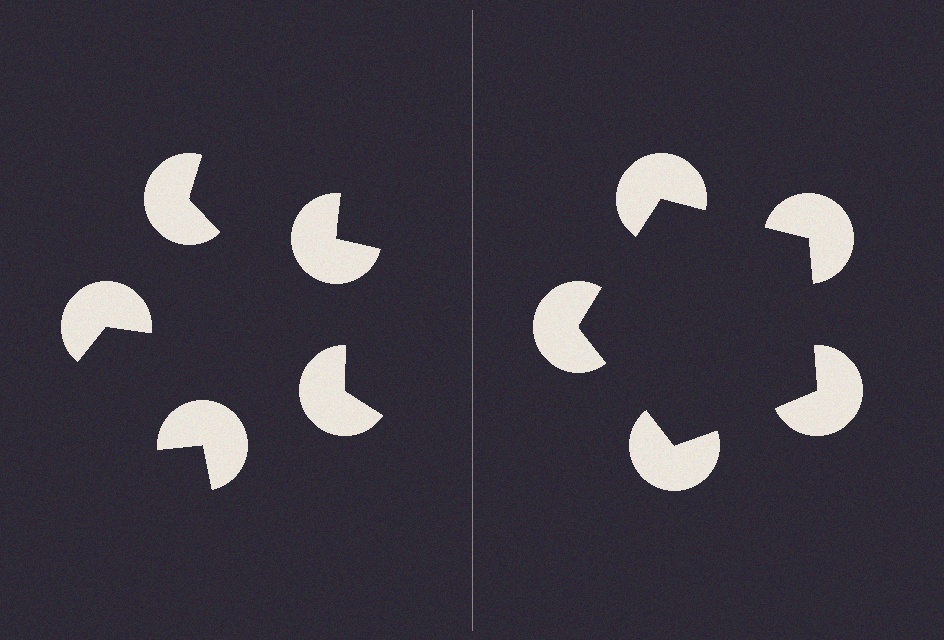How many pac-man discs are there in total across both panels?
10 — 5 on each side.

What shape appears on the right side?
An illusory pentagon.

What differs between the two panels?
The pac-man discs are positioned identically on both sides; only the wedge orientations differ. On the right they align to a pentagon; on the left they are misaligned.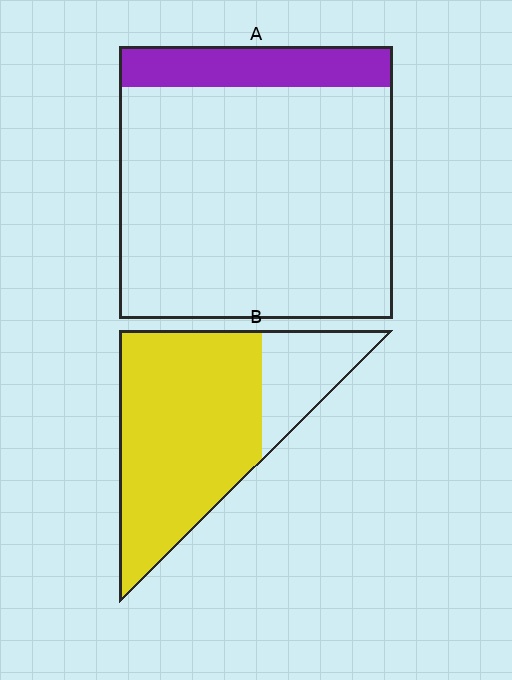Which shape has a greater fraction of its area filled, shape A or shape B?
Shape B.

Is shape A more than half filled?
No.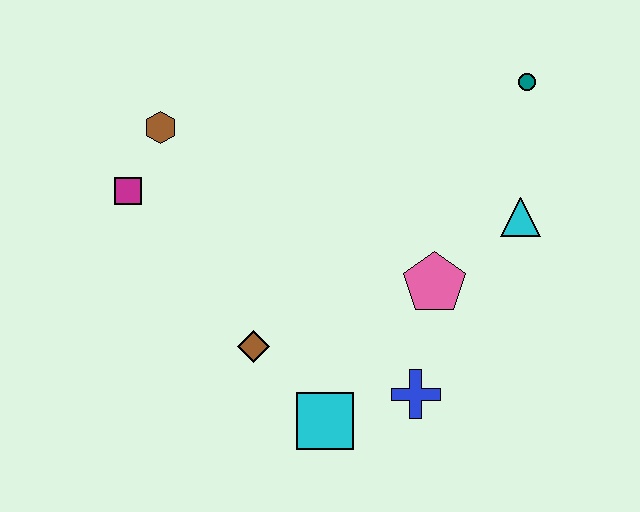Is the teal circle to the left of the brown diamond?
No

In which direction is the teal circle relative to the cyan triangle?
The teal circle is above the cyan triangle.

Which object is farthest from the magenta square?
The teal circle is farthest from the magenta square.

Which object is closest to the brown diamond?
The cyan square is closest to the brown diamond.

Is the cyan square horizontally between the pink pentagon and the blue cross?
No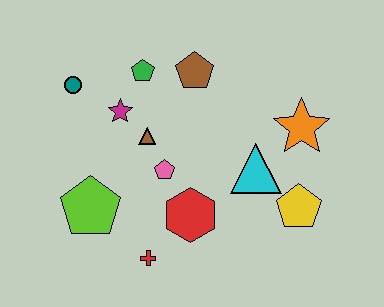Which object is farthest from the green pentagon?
The yellow pentagon is farthest from the green pentagon.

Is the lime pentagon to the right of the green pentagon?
No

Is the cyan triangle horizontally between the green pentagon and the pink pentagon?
No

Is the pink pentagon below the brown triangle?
Yes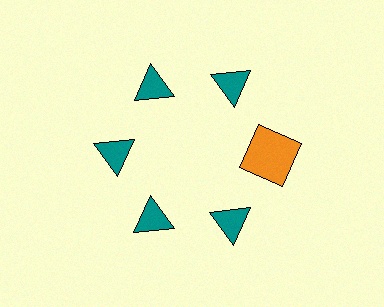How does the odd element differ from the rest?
It differs in both color (orange instead of teal) and shape (square instead of triangle).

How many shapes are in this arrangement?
There are 6 shapes arranged in a ring pattern.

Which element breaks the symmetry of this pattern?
The orange square at roughly the 3 o'clock position breaks the symmetry. All other shapes are teal triangles.